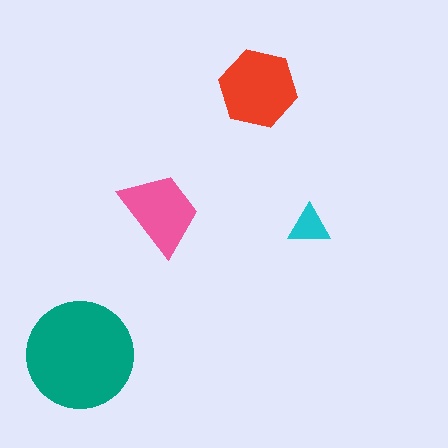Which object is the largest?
The teal circle.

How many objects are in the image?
There are 4 objects in the image.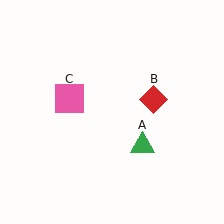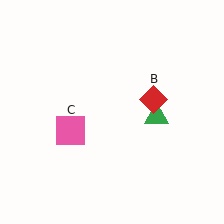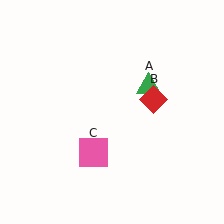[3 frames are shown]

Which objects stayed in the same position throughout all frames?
Red diamond (object B) remained stationary.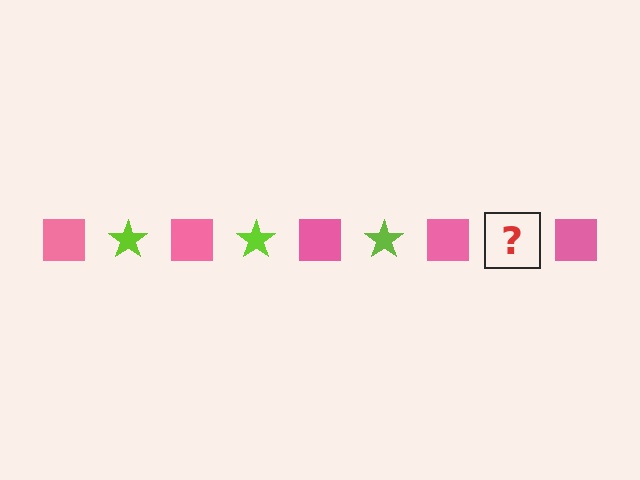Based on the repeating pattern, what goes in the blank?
The blank should be a lime star.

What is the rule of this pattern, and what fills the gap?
The rule is that the pattern alternates between pink square and lime star. The gap should be filled with a lime star.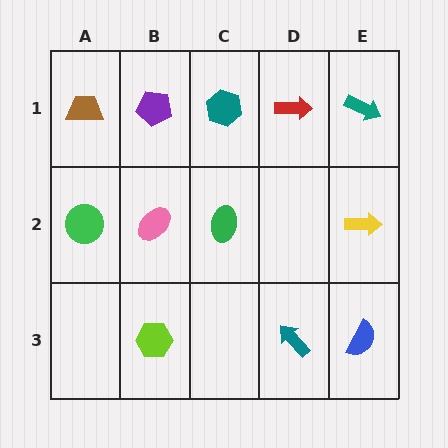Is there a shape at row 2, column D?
No, that cell is empty.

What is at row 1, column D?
A red arrow.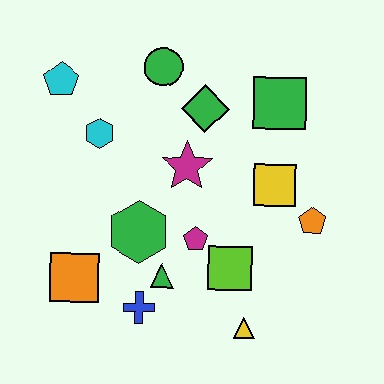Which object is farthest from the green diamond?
The yellow triangle is farthest from the green diamond.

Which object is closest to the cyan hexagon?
The cyan pentagon is closest to the cyan hexagon.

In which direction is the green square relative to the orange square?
The green square is to the right of the orange square.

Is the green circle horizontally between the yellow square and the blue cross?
Yes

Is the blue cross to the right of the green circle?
No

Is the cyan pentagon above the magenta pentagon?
Yes